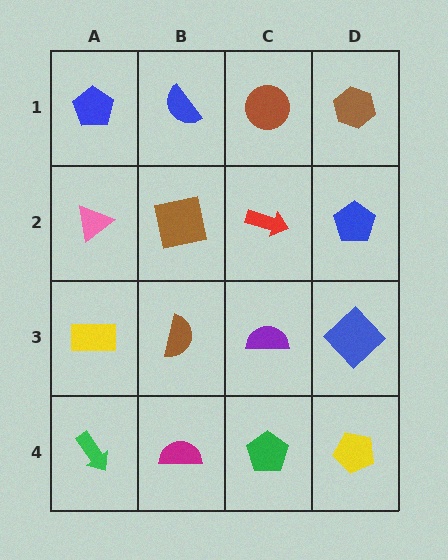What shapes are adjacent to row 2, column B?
A blue semicircle (row 1, column B), a brown semicircle (row 3, column B), a pink triangle (row 2, column A), a red arrow (row 2, column C).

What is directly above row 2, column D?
A brown hexagon.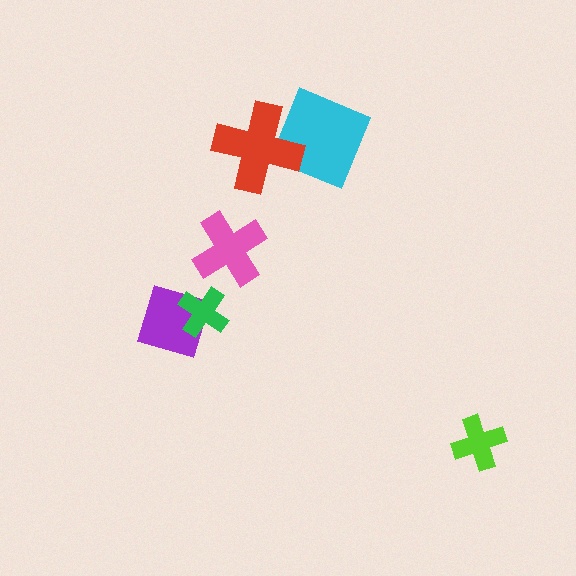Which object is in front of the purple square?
The green cross is in front of the purple square.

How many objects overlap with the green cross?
1 object overlaps with the green cross.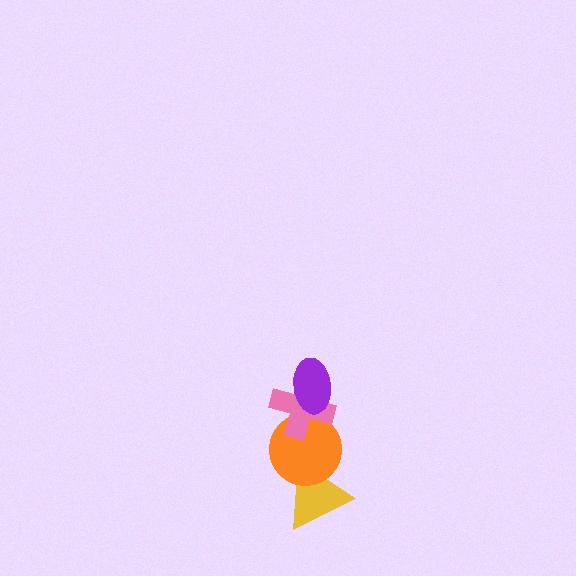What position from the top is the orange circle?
The orange circle is 3rd from the top.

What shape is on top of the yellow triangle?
The orange circle is on top of the yellow triangle.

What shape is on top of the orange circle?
The pink cross is on top of the orange circle.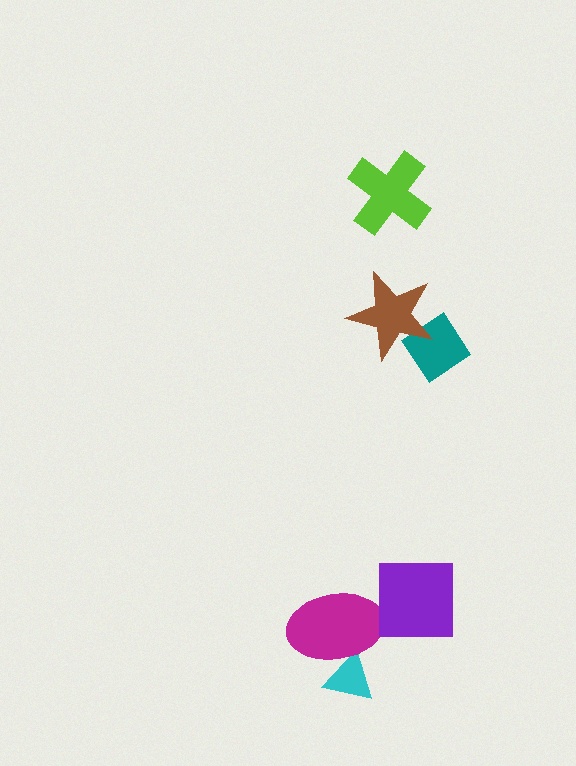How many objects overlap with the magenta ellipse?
1 object overlaps with the magenta ellipse.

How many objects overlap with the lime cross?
0 objects overlap with the lime cross.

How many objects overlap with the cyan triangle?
1 object overlaps with the cyan triangle.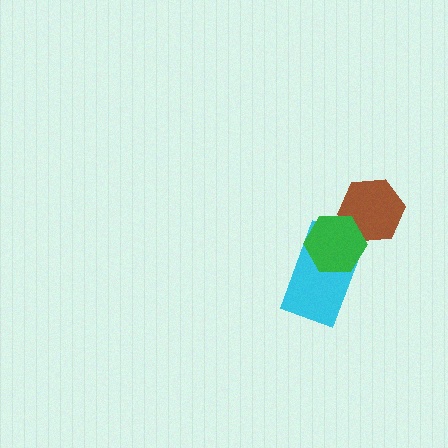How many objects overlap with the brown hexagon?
1 object overlaps with the brown hexagon.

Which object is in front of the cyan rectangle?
The green hexagon is in front of the cyan rectangle.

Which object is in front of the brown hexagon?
The green hexagon is in front of the brown hexagon.